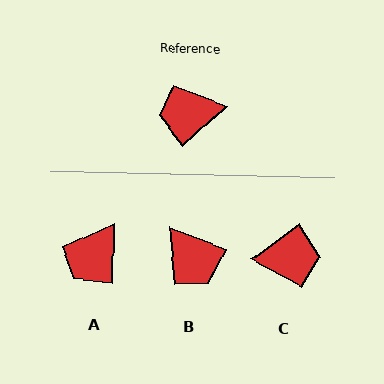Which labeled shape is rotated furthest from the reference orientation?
C, about 173 degrees away.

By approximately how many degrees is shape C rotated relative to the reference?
Approximately 173 degrees counter-clockwise.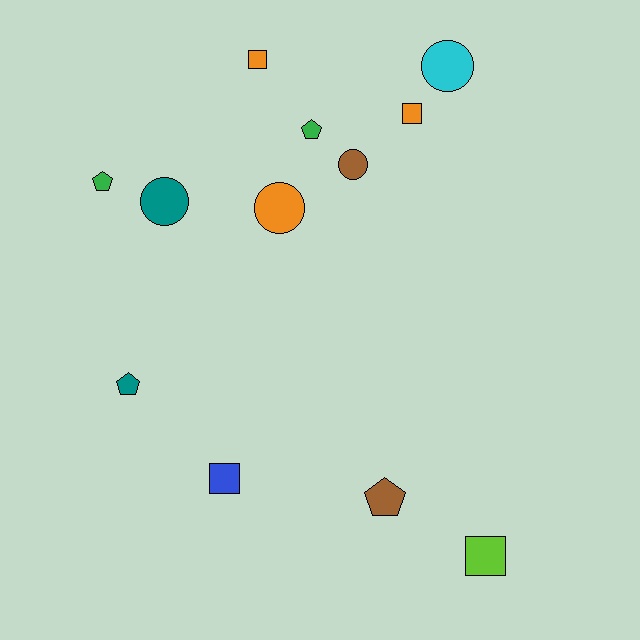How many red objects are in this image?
There are no red objects.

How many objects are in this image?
There are 12 objects.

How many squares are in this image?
There are 4 squares.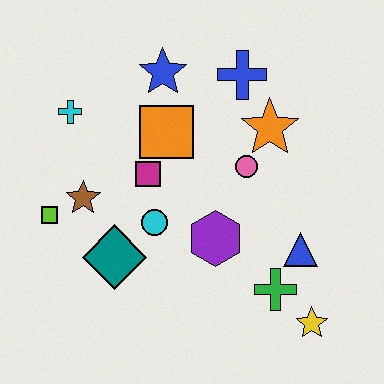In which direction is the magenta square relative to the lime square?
The magenta square is to the right of the lime square.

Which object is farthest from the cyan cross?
The yellow star is farthest from the cyan cross.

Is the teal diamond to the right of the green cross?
No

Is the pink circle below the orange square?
Yes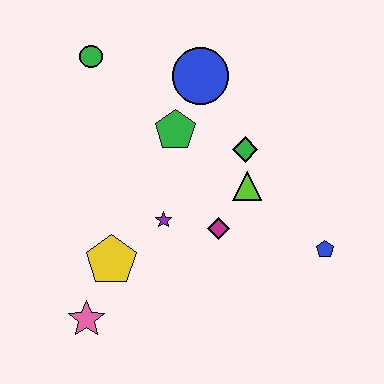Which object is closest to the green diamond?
The lime triangle is closest to the green diamond.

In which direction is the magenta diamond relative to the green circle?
The magenta diamond is below the green circle.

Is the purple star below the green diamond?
Yes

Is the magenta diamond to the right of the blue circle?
Yes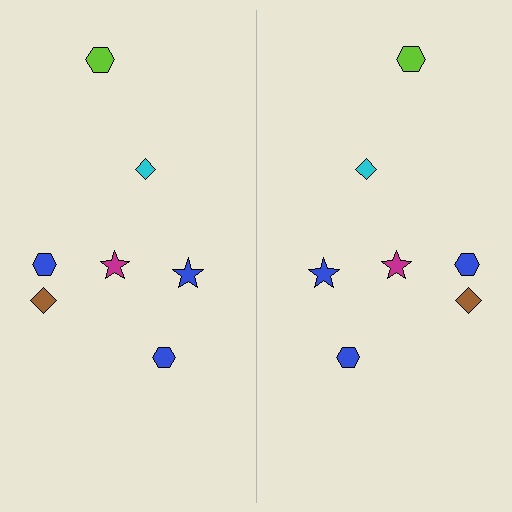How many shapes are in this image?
There are 14 shapes in this image.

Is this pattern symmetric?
Yes, this pattern has bilateral (reflection) symmetry.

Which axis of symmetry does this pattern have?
The pattern has a vertical axis of symmetry running through the center of the image.